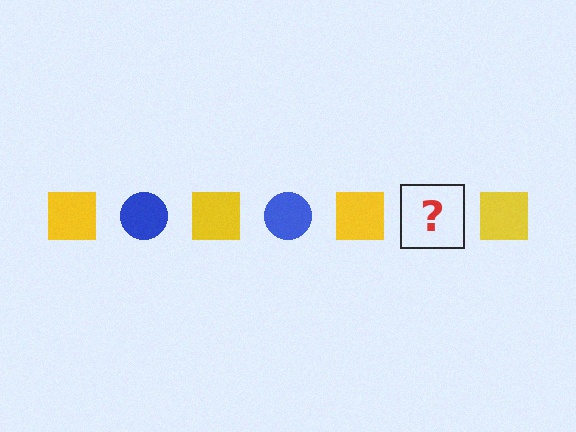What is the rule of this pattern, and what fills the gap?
The rule is that the pattern alternates between yellow square and blue circle. The gap should be filled with a blue circle.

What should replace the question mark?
The question mark should be replaced with a blue circle.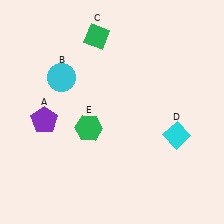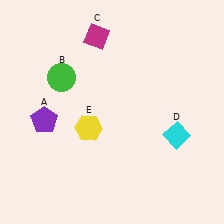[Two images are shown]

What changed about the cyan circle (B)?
In Image 1, B is cyan. In Image 2, it changed to green.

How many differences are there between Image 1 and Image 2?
There are 3 differences between the two images.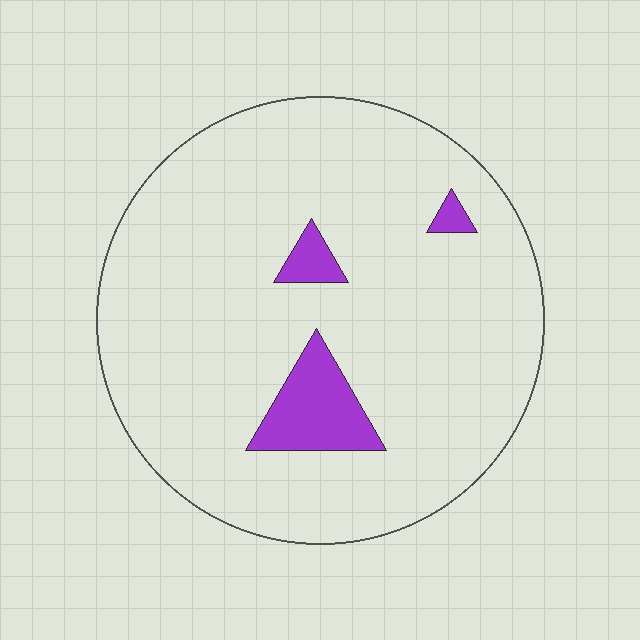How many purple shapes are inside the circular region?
3.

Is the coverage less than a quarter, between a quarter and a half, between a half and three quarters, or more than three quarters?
Less than a quarter.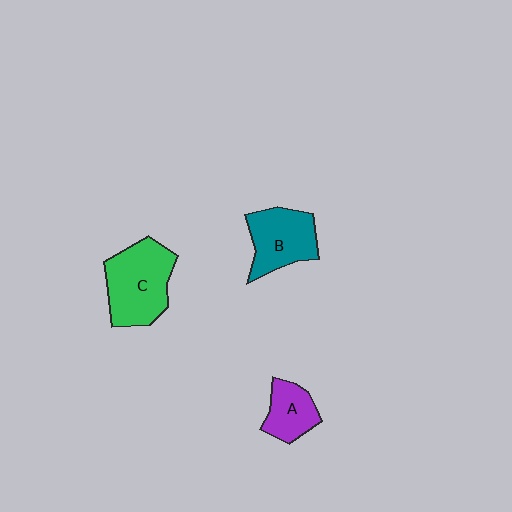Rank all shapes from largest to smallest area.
From largest to smallest: C (green), B (teal), A (purple).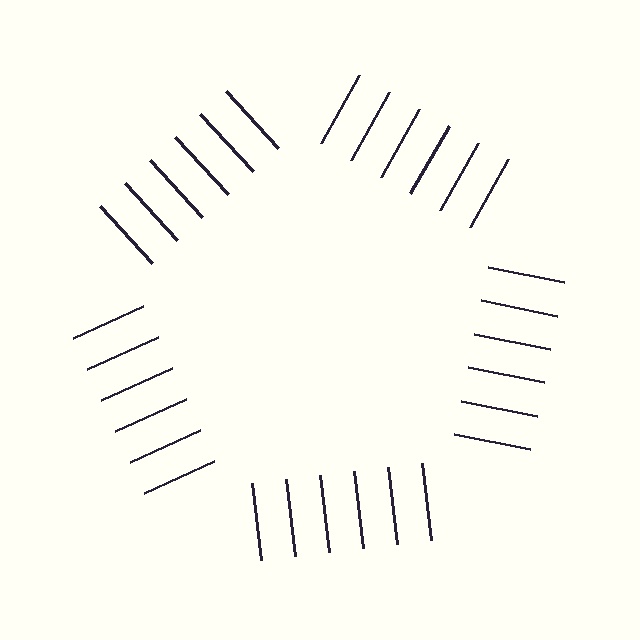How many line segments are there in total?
30 — 6 along each of the 5 edges.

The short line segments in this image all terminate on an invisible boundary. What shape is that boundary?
An illusory pentagon — the line segments terminate on its edges but no continuous stroke is drawn.